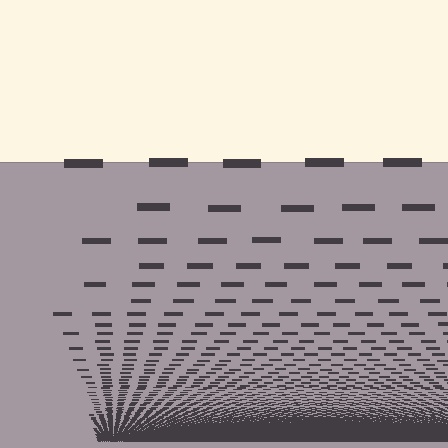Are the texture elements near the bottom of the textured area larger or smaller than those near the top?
Smaller. The gradient is inverted — elements near the bottom are smaller and denser.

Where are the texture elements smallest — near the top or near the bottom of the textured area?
Near the bottom.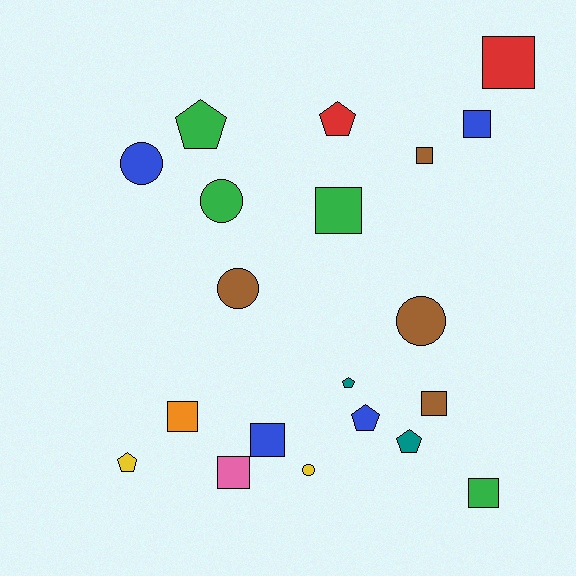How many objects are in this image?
There are 20 objects.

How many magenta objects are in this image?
There are no magenta objects.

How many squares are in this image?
There are 9 squares.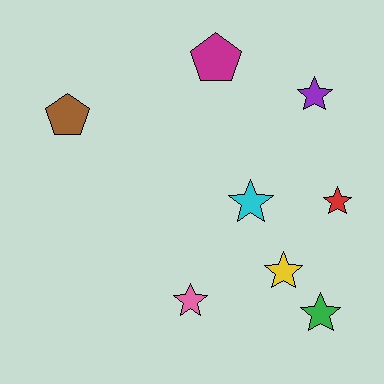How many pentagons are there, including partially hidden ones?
There are 2 pentagons.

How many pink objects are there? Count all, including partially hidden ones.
There is 1 pink object.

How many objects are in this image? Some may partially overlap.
There are 8 objects.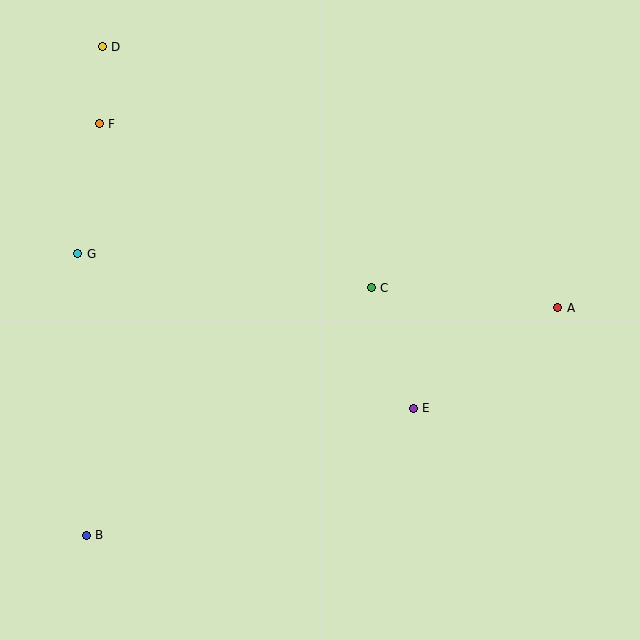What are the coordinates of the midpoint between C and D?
The midpoint between C and D is at (237, 167).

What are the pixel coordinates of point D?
Point D is at (102, 47).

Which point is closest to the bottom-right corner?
Point E is closest to the bottom-right corner.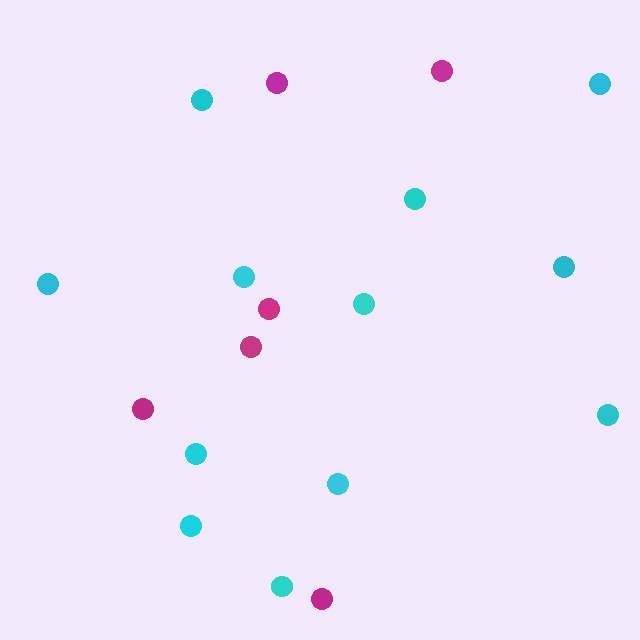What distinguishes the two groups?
There are 2 groups: one group of cyan circles (12) and one group of magenta circles (6).